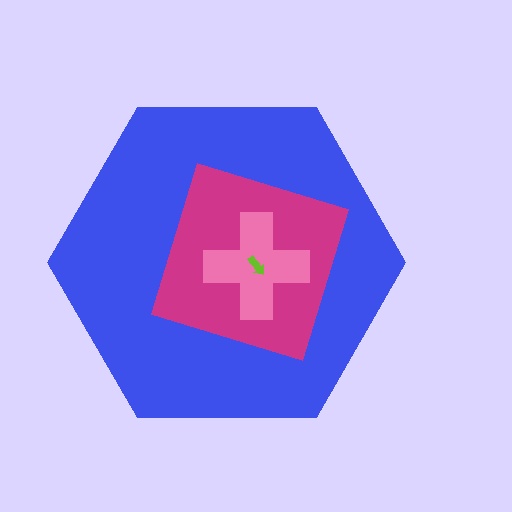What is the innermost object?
The lime arrow.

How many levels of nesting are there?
4.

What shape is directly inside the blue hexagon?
The magenta diamond.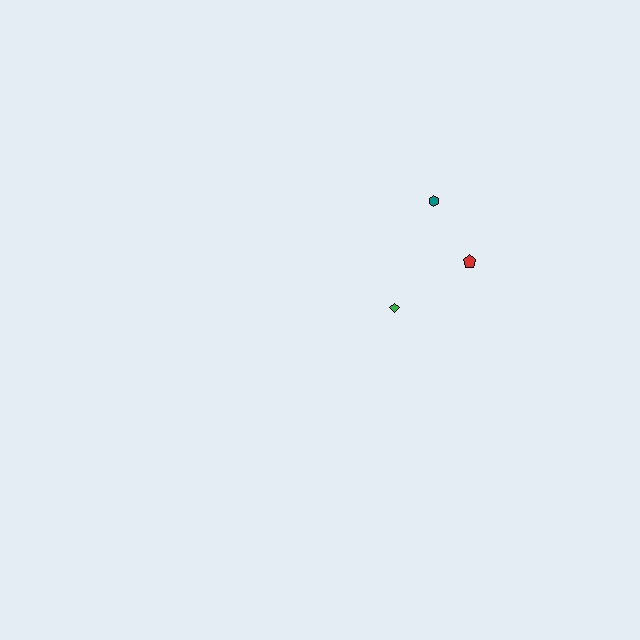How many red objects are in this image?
There is 1 red object.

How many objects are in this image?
There are 3 objects.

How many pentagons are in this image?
There is 1 pentagon.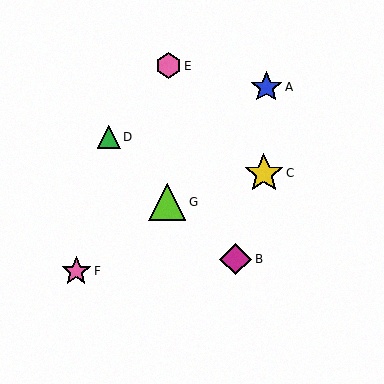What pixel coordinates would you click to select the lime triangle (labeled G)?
Click at (167, 202) to select the lime triangle G.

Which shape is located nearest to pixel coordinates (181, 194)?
The lime triangle (labeled G) at (167, 202) is nearest to that location.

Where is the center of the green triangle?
The center of the green triangle is at (109, 137).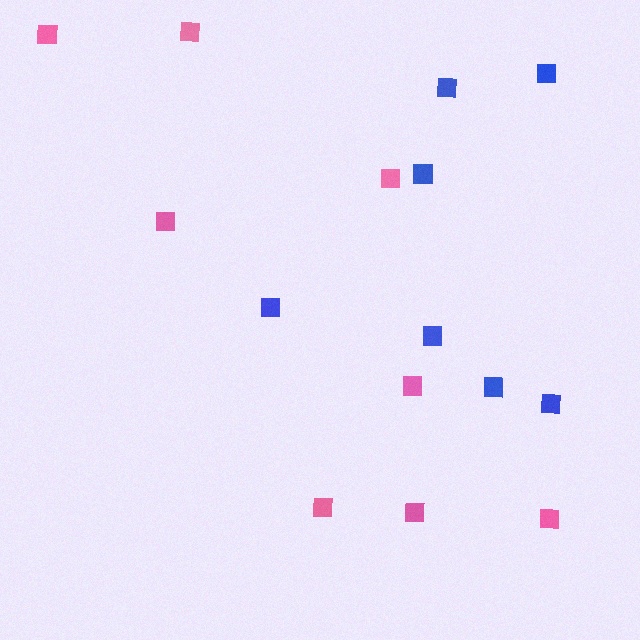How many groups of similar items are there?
There are 2 groups: one group of blue squares (7) and one group of pink squares (8).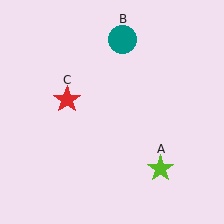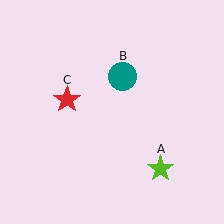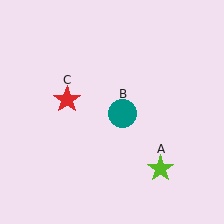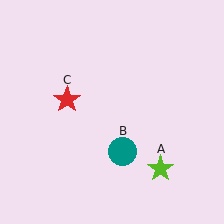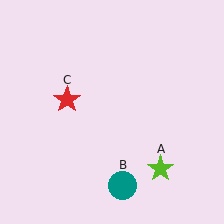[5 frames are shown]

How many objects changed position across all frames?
1 object changed position: teal circle (object B).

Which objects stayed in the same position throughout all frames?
Lime star (object A) and red star (object C) remained stationary.